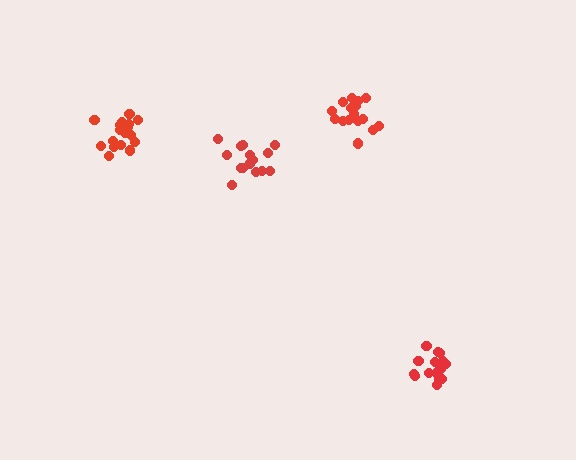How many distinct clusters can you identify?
There are 4 distinct clusters.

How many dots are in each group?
Group 1: 15 dots, Group 2: 17 dots, Group 3: 18 dots, Group 4: 16 dots (66 total).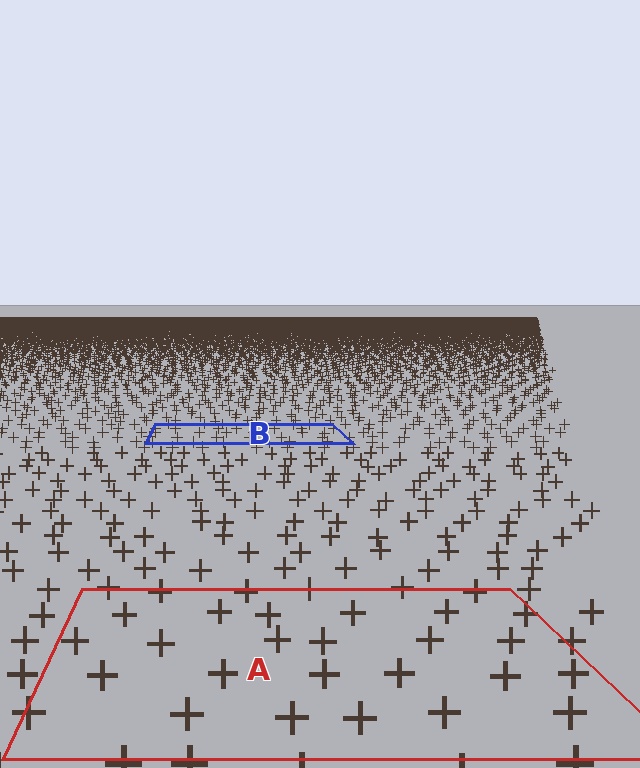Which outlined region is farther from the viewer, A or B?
Region B is farther from the viewer — the texture elements inside it appear smaller and more densely packed.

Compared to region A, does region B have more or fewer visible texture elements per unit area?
Region B has more texture elements per unit area — they are packed more densely because it is farther away.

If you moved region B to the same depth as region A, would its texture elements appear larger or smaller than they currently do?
They would appear larger. At a closer depth, the same texture elements are projected at a bigger on-screen size.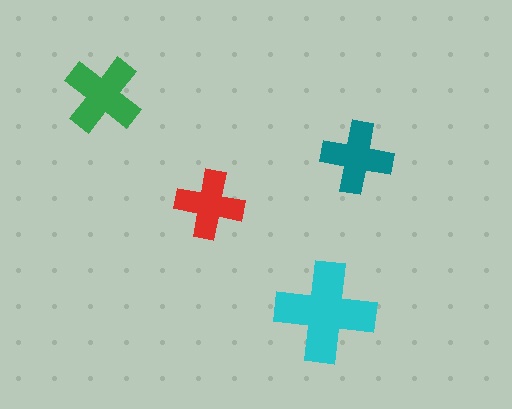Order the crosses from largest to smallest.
the cyan one, the green one, the teal one, the red one.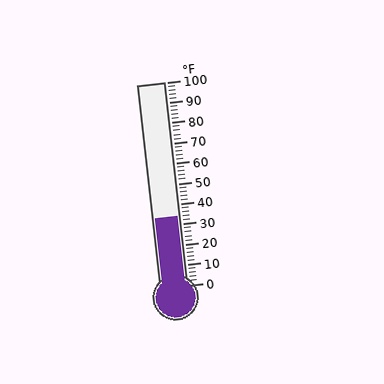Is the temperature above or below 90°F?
The temperature is below 90°F.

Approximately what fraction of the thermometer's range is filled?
The thermometer is filled to approximately 35% of its range.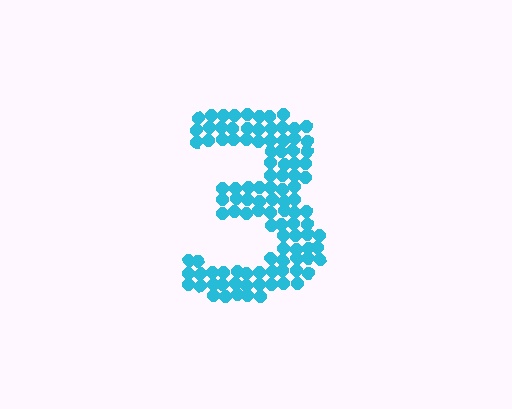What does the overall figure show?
The overall figure shows the digit 3.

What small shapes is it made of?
It is made of small circles.